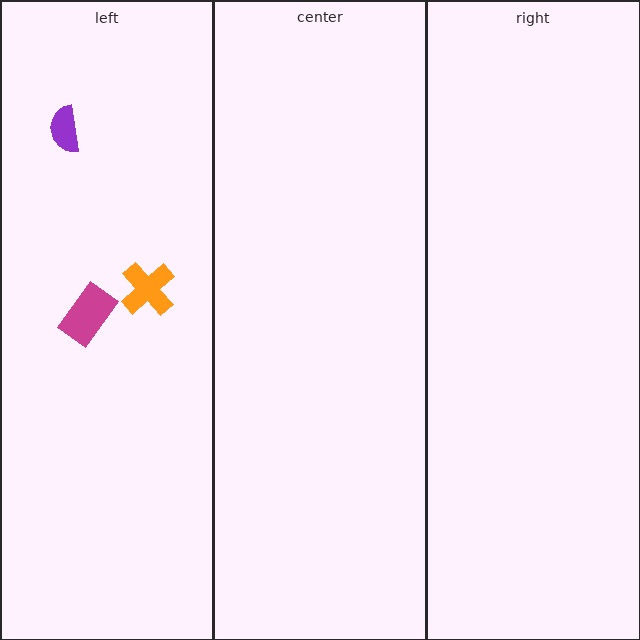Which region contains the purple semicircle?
The left region.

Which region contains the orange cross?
The left region.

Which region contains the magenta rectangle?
The left region.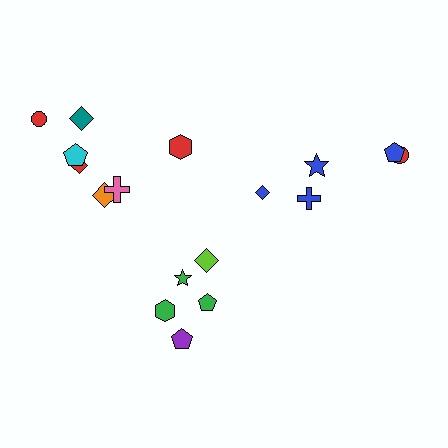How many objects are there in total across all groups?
There are 17 objects.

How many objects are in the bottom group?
There are 5 objects.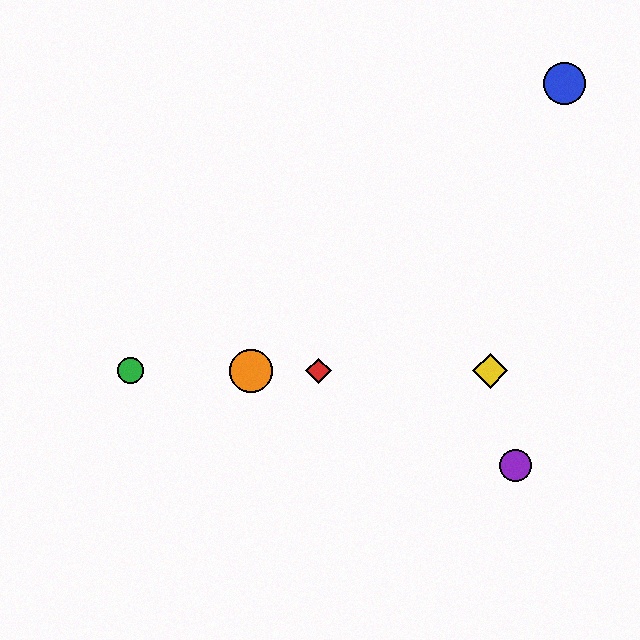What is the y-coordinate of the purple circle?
The purple circle is at y≈465.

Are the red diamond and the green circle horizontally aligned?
Yes, both are at y≈371.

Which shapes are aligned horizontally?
The red diamond, the green circle, the yellow diamond, the orange circle are aligned horizontally.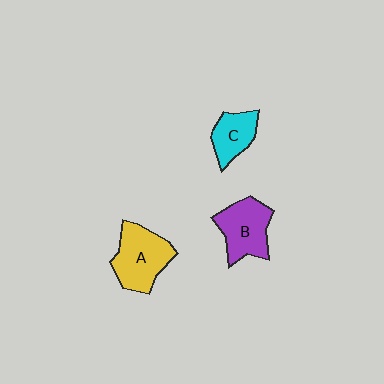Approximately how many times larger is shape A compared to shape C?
Approximately 1.6 times.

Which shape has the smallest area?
Shape C (cyan).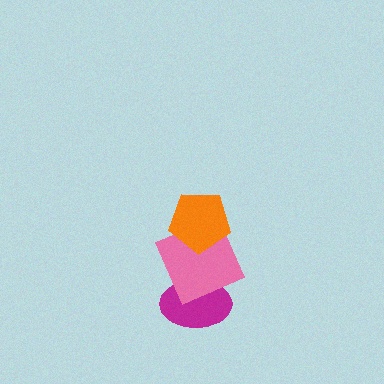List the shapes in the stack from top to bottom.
From top to bottom: the orange pentagon, the pink square, the magenta ellipse.